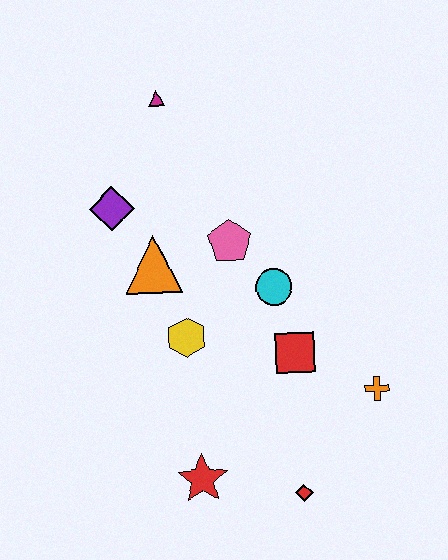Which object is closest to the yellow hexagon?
The orange triangle is closest to the yellow hexagon.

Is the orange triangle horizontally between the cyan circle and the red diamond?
No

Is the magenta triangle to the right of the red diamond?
No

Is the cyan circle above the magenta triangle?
No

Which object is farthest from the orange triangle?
The red diamond is farthest from the orange triangle.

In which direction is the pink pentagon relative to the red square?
The pink pentagon is above the red square.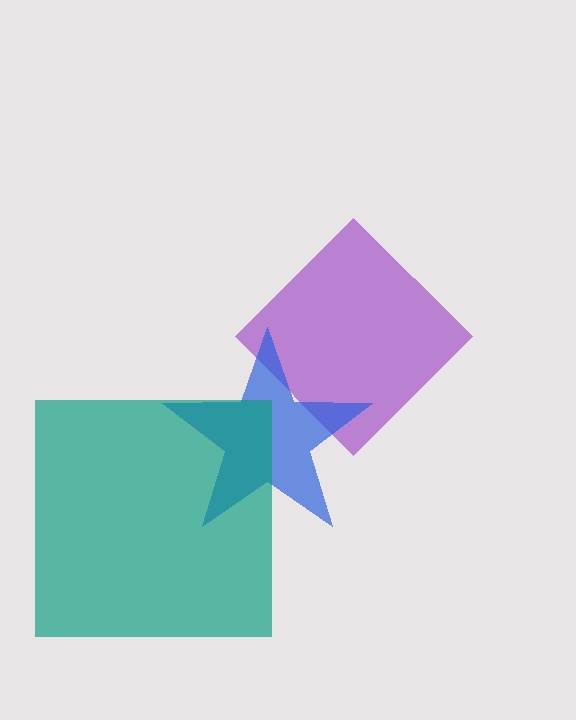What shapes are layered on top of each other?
The layered shapes are: a purple diamond, a blue star, a teal square.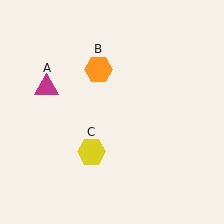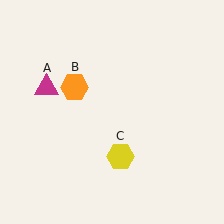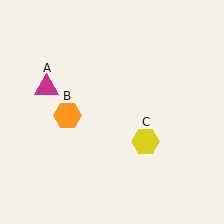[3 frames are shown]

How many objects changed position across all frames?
2 objects changed position: orange hexagon (object B), yellow hexagon (object C).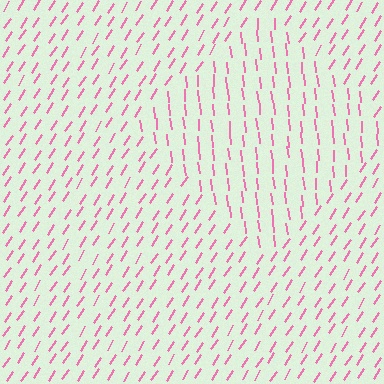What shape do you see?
I see a diamond.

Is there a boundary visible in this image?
Yes, there is a texture boundary formed by a change in line orientation.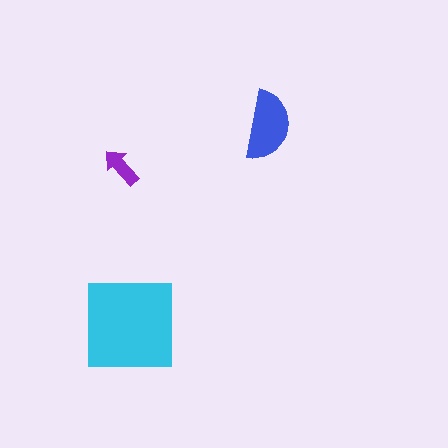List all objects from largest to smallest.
The cyan square, the blue semicircle, the purple arrow.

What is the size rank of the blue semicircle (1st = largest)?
2nd.